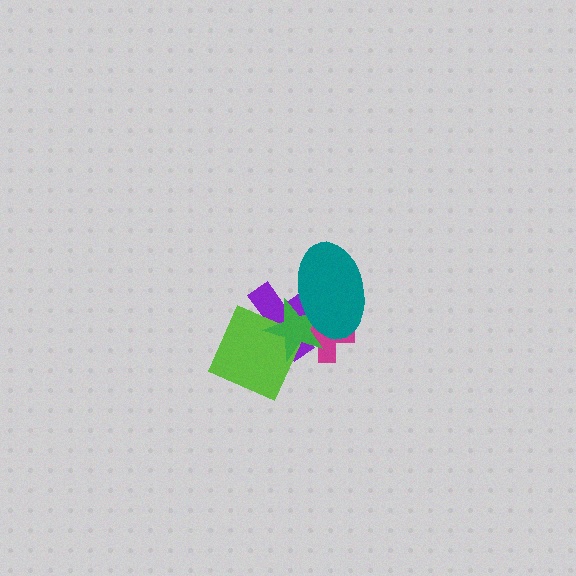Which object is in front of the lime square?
The green star is in front of the lime square.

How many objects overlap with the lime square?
2 objects overlap with the lime square.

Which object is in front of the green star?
The teal ellipse is in front of the green star.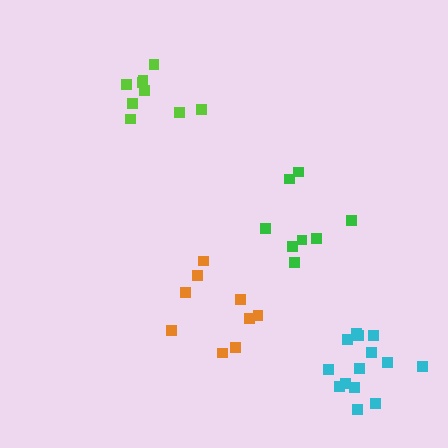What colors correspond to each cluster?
The clusters are colored: green, cyan, lime, orange.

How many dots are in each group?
Group 1: 8 dots, Group 2: 14 dots, Group 3: 9 dots, Group 4: 9 dots (40 total).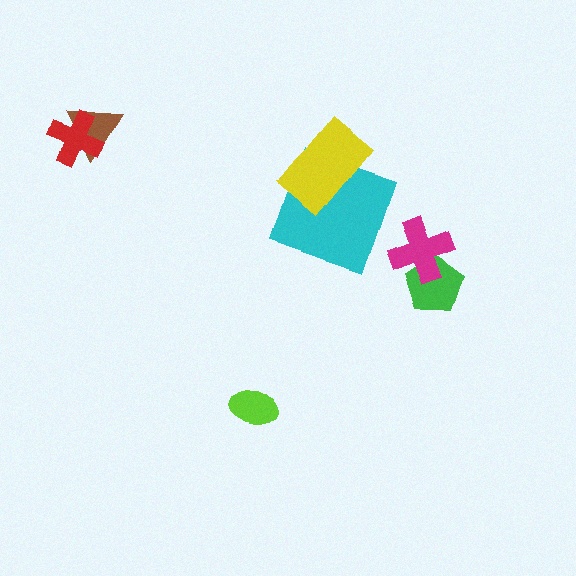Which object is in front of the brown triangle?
The red cross is in front of the brown triangle.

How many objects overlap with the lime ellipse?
0 objects overlap with the lime ellipse.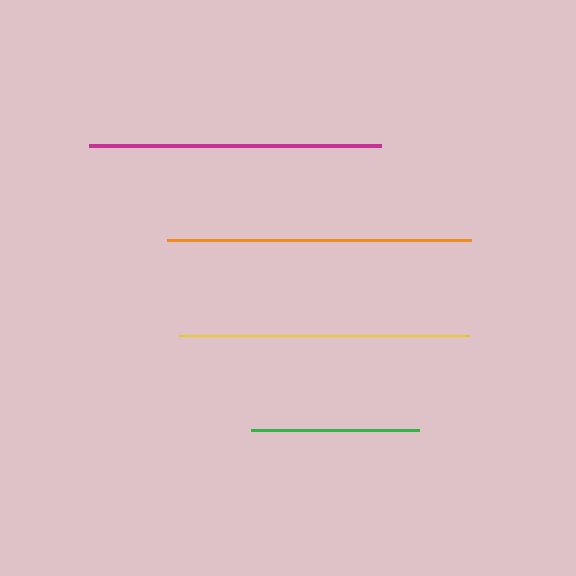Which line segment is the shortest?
The green line is the shortest at approximately 168 pixels.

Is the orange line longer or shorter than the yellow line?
The orange line is longer than the yellow line.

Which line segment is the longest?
The orange line is the longest at approximately 304 pixels.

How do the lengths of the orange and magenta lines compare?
The orange and magenta lines are approximately the same length.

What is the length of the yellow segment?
The yellow segment is approximately 290 pixels long.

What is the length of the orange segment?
The orange segment is approximately 304 pixels long.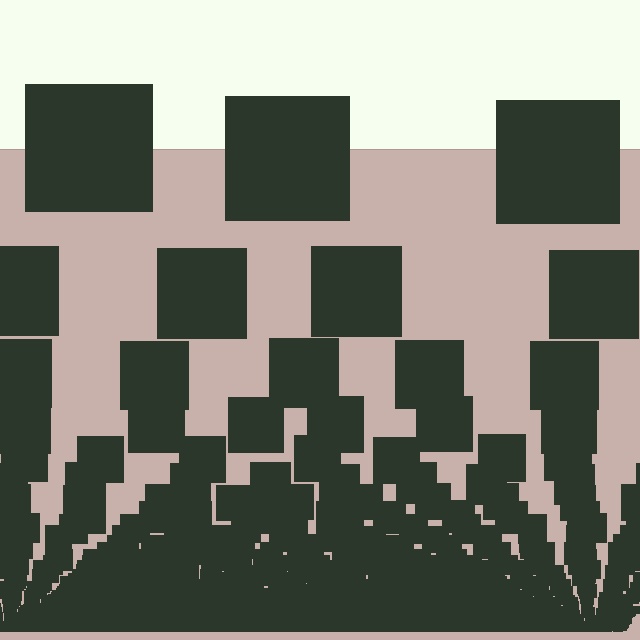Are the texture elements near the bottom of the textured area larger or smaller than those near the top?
Smaller. The gradient is inverted — elements near the bottom are smaller and denser.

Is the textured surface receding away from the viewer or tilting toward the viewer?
The surface appears to tilt toward the viewer. Texture elements get larger and sparser toward the top.